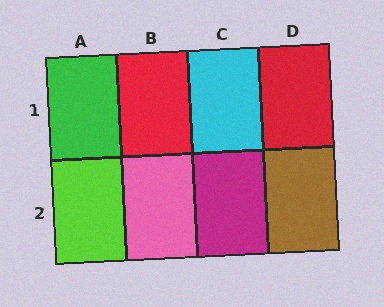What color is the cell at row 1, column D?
Red.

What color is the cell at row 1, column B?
Red.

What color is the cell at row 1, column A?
Green.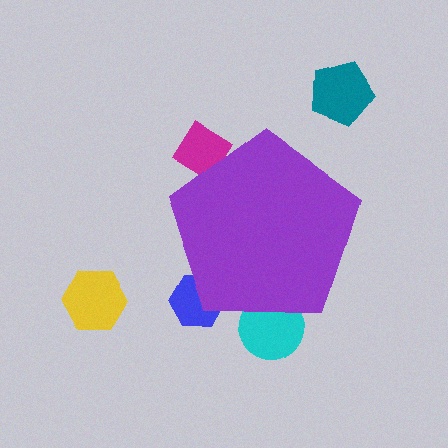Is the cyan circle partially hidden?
Yes, the cyan circle is partially hidden behind the purple pentagon.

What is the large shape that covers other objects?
A purple pentagon.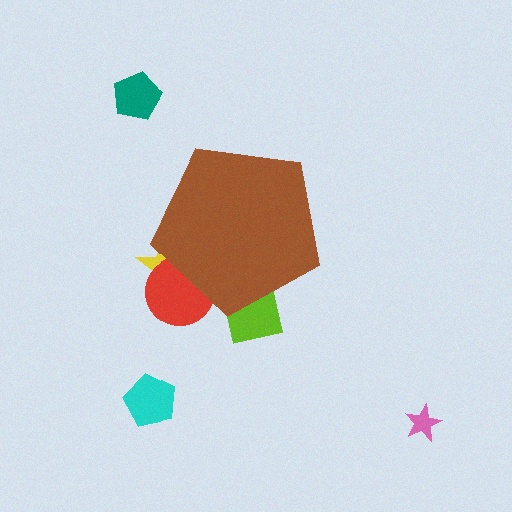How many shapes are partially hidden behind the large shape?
3 shapes are partially hidden.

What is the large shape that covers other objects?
A brown pentagon.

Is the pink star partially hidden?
No, the pink star is fully visible.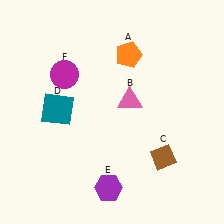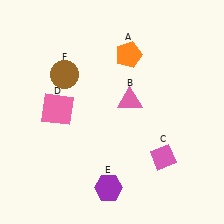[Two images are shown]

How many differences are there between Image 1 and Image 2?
There are 3 differences between the two images.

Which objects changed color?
C changed from brown to pink. D changed from teal to pink. F changed from magenta to brown.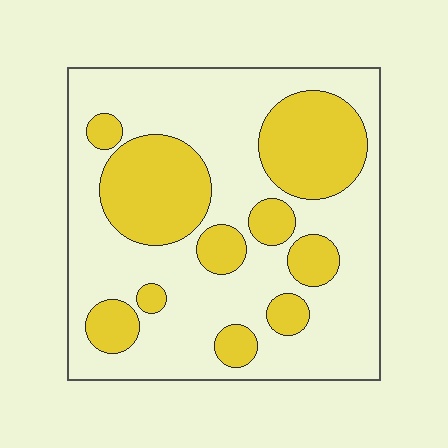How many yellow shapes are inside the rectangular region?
10.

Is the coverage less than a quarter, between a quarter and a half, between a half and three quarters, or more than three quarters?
Between a quarter and a half.